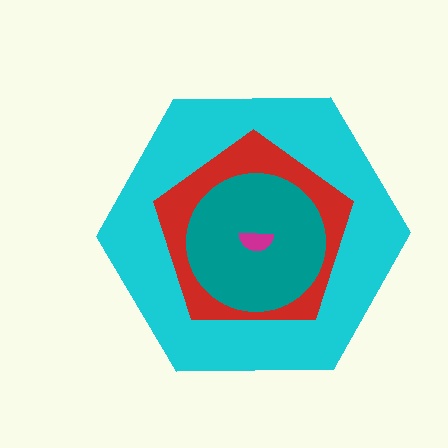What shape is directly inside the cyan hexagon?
The red pentagon.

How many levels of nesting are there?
4.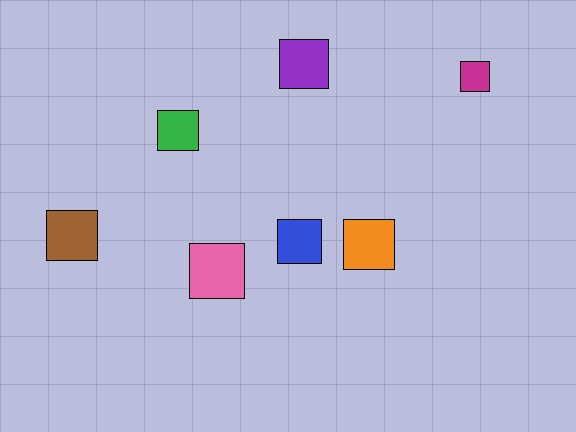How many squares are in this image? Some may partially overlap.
There are 7 squares.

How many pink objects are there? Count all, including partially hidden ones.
There is 1 pink object.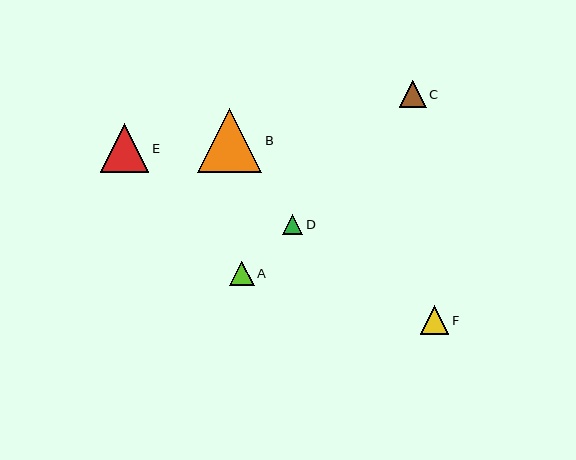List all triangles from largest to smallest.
From largest to smallest: B, E, F, C, A, D.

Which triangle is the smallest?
Triangle D is the smallest with a size of approximately 21 pixels.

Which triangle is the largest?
Triangle B is the largest with a size of approximately 64 pixels.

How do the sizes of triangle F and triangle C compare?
Triangle F and triangle C are approximately the same size.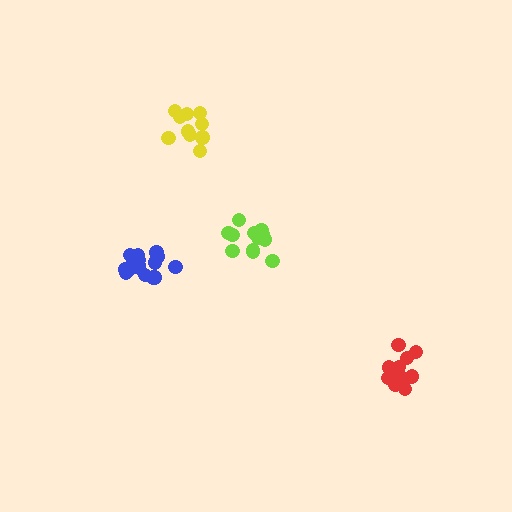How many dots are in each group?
Group 1: 16 dots, Group 2: 12 dots, Group 3: 15 dots, Group 4: 10 dots (53 total).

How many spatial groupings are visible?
There are 4 spatial groupings.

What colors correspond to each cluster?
The clusters are colored: blue, lime, red, yellow.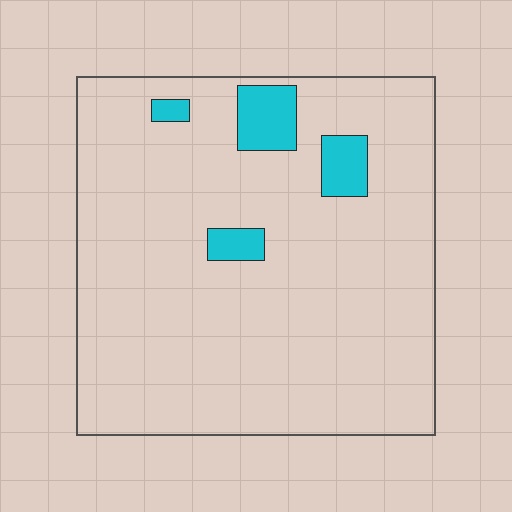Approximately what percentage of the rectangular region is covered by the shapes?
Approximately 5%.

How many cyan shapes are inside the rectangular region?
4.